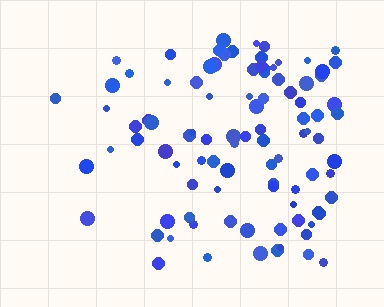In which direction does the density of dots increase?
From left to right, with the right side densest.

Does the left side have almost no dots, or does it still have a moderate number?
Still a moderate number, just noticeably fewer than the right.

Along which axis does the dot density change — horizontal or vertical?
Horizontal.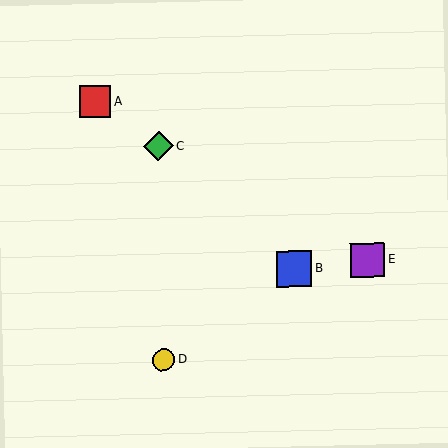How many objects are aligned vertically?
2 objects (C, D) are aligned vertically.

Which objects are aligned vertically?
Objects C, D are aligned vertically.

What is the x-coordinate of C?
Object C is at x≈159.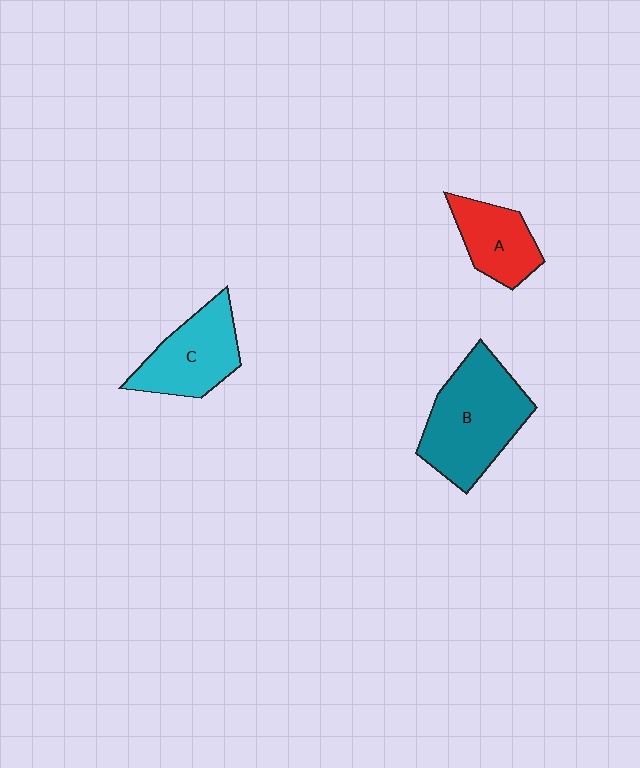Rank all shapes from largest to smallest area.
From largest to smallest: B (teal), C (cyan), A (red).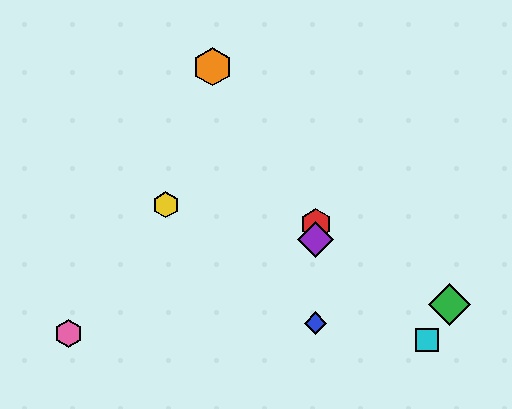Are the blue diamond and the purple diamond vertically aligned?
Yes, both are at x≈316.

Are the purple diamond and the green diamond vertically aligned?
No, the purple diamond is at x≈316 and the green diamond is at x≈449.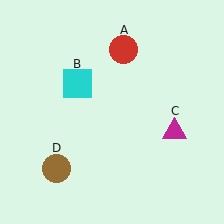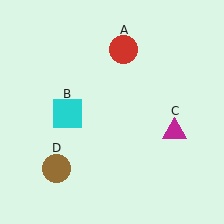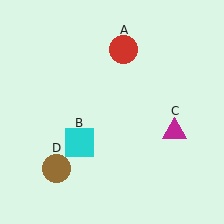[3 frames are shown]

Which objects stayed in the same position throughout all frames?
Red circle (object A) and magenta triangle (object C) and brown circle (object D) remained stationary.